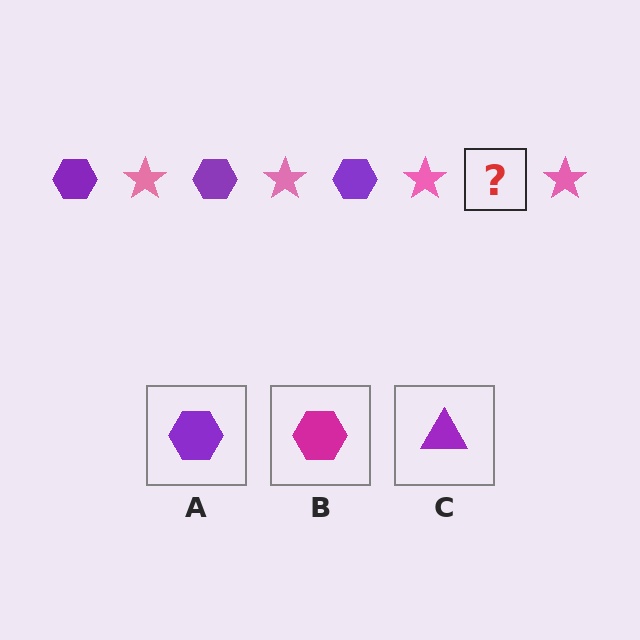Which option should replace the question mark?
Option A.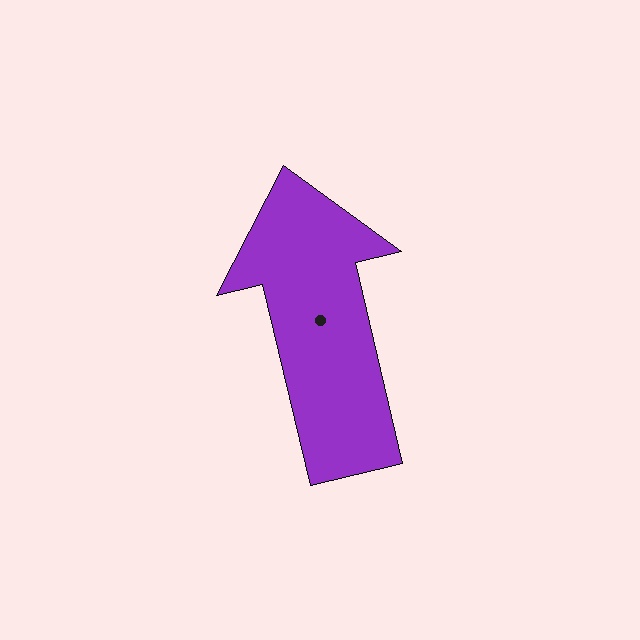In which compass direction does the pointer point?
North.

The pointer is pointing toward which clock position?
Roughly 12 o'clock.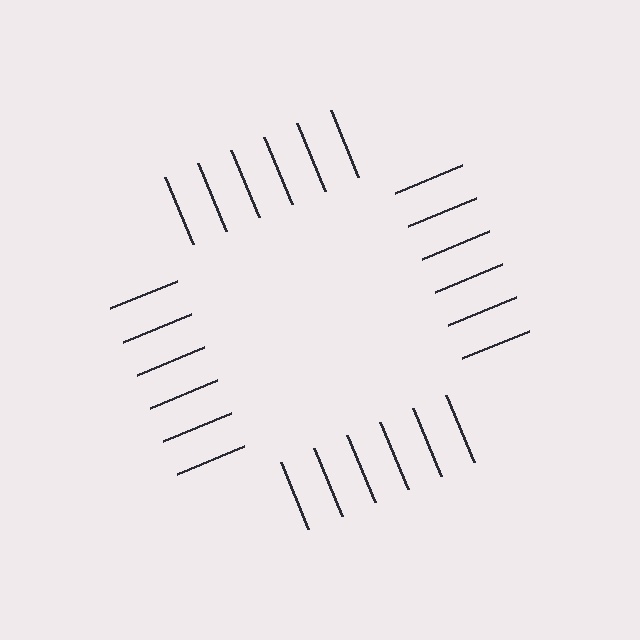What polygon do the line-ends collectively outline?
An illusory square — the line segments terminate on its edges but no continuous stroke is drawn.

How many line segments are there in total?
24 — 6 along each of the 4 edges.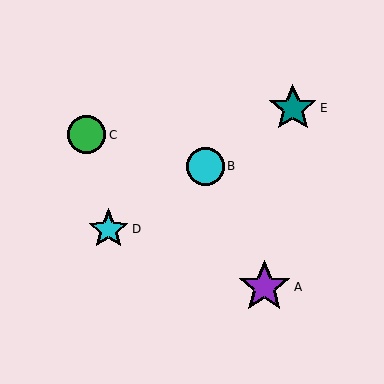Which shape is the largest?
The purple star (labeled A) is the largest.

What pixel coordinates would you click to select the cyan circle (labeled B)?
Click at (205, 167) to select the cyan circle B.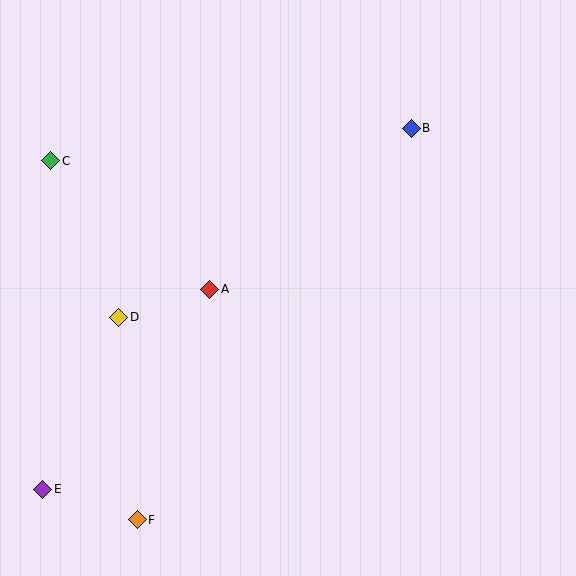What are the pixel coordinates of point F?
Point F is at (137, 520).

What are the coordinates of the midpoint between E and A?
The midpoint between E and A is at (126, 389).